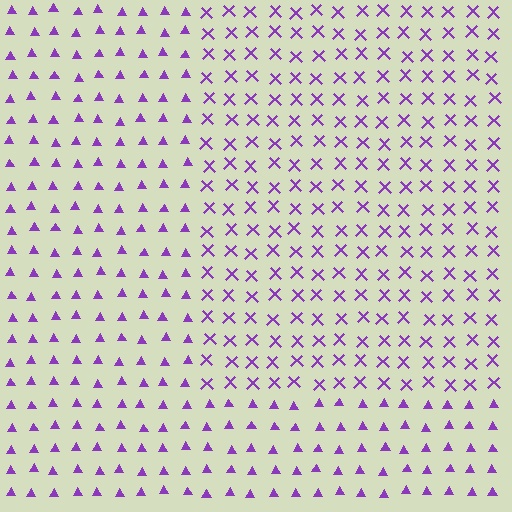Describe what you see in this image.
The image is filled with small purple elements arranged in a uniform grid. A rectangle-shaped region contains X marks, while the surrounding area contains triangles. The boundary is defined purely by the change in element shape.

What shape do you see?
I see a rectangle.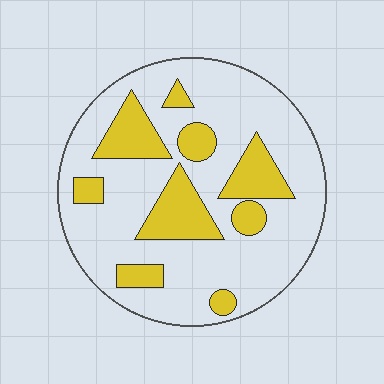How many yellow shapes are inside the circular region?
9.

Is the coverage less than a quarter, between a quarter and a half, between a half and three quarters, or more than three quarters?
Between a quarter and a half.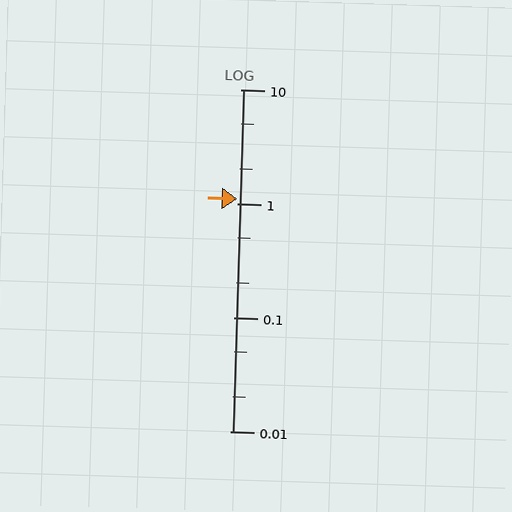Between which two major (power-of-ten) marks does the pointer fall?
The pointer is between 1 and 10.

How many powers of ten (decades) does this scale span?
The scale spans 3 decades, from 0.01 to 10.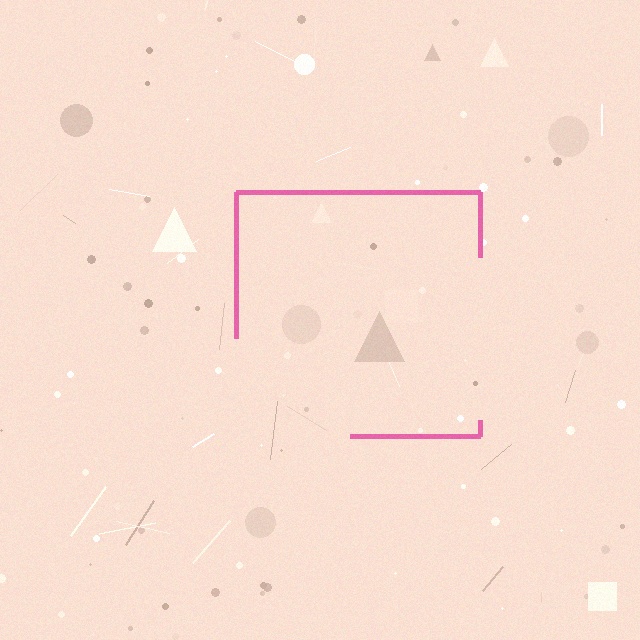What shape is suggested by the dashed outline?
The dashed outline suggests a square.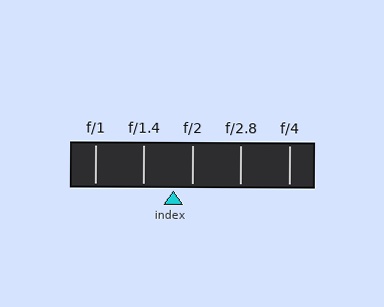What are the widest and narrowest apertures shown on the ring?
The widest aperture shown is f/1 and the narrowest is f/4.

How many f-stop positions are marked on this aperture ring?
There are 5 f-stop positions marked.